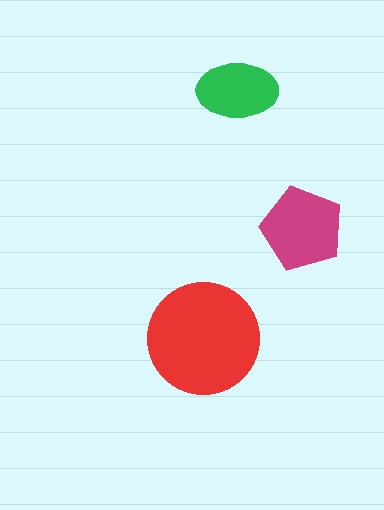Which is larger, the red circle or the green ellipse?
The red circle.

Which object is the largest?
The red circle.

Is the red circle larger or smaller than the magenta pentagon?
Larger.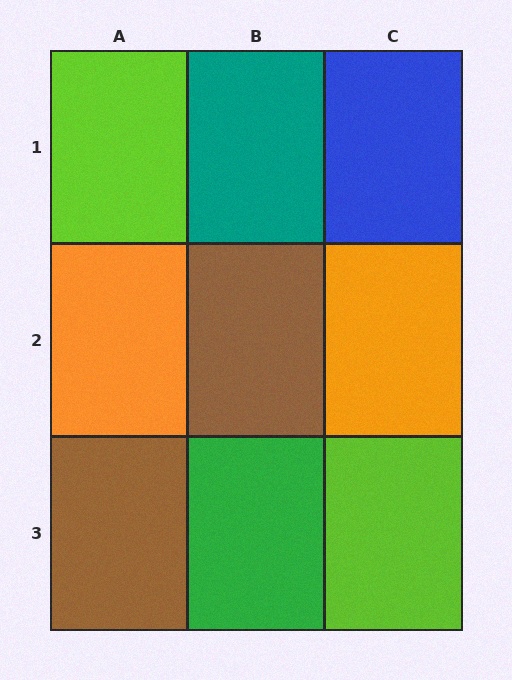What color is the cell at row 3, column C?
Lime.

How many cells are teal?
1 cell is teal.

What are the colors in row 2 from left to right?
Orange, brown, orange.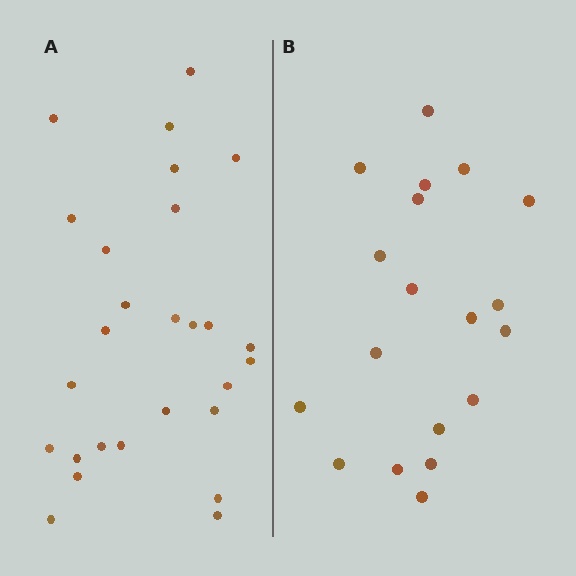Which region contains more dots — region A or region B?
Region A (the left region) has more dots.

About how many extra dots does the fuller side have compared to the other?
Region A has roughly 8 or so more dots than region B.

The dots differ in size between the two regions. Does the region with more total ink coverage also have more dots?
No. Region B has more total ink coverage because its dots are larger, but region A actually contains more individual dots. Total area can be misleading — the number of items is what matters here.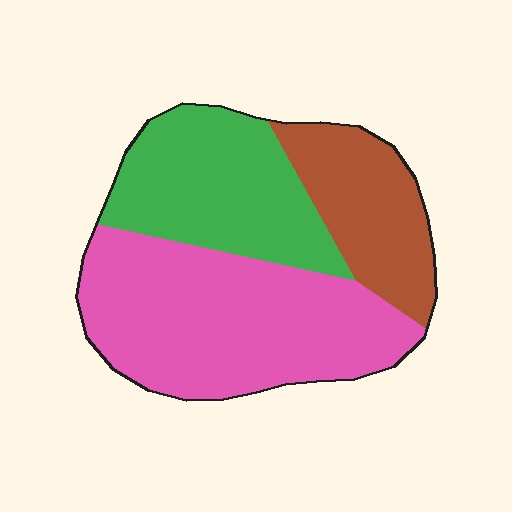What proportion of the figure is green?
Green covers about 30% of the figure.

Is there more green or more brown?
Green.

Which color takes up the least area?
Brown, at roughly 20%.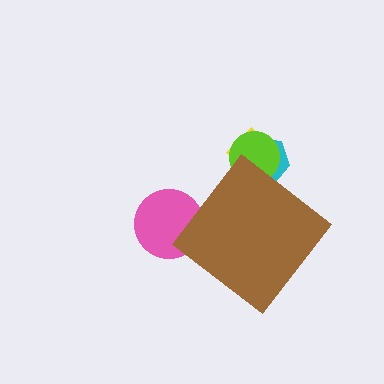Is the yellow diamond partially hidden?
Yes, the yellow diamond is partially hidden behind the brown diamond.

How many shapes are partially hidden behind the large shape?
4 shapes are partially hidden.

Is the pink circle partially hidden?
Yes, the pink circle is partially hidden behind the brown diamond.